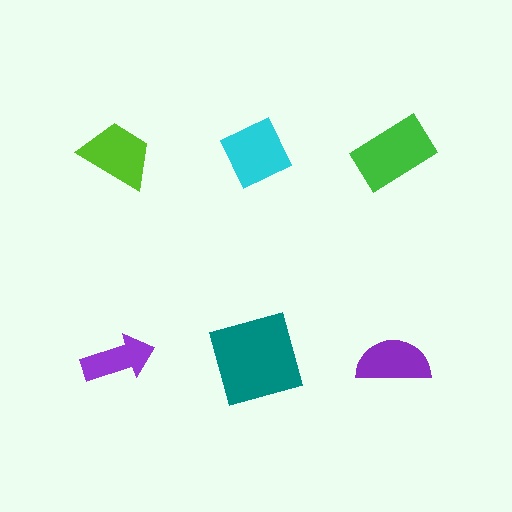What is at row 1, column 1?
A lime trapezoid.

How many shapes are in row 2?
3 shapes.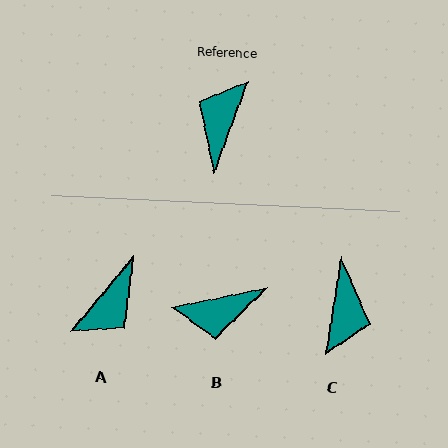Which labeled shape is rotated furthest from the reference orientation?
C, about 169 degrees away.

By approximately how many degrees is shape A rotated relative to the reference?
Approximately 161 degrees counter-clockwise.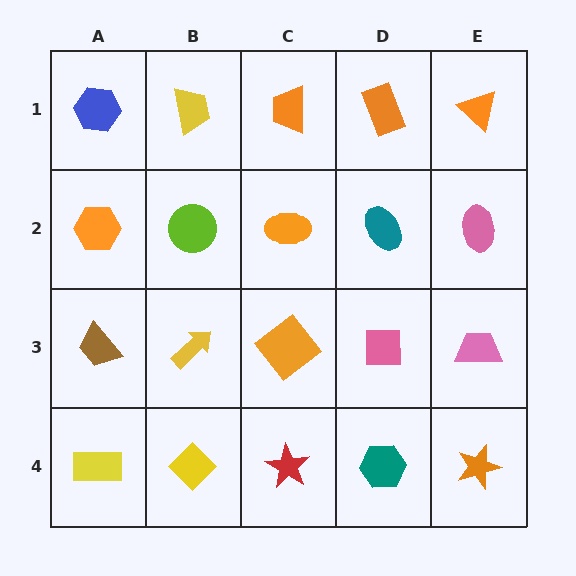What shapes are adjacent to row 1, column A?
An orange hexagon (row 2, column A), a yellow trapezoid (row 1, column B).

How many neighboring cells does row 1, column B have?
3.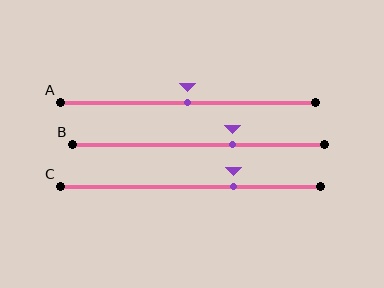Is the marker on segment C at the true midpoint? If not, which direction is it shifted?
No, the marker on segment C is shifted to the right by about 17% of the segment length.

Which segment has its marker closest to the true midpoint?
Segment A has its marker closest to the true midpoint.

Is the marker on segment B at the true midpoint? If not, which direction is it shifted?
No, the marker on segment B is shifted to the right by about 14% of the segment length.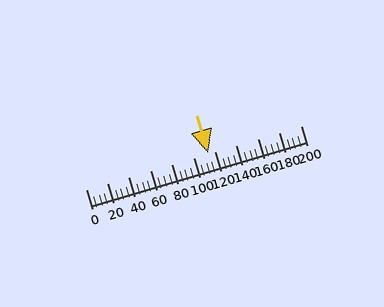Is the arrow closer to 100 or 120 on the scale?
The arrow is closer to 120.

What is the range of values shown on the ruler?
The ruler shows values from 0 to 200.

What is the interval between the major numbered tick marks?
The major tick marks are spaced 20 units apart.